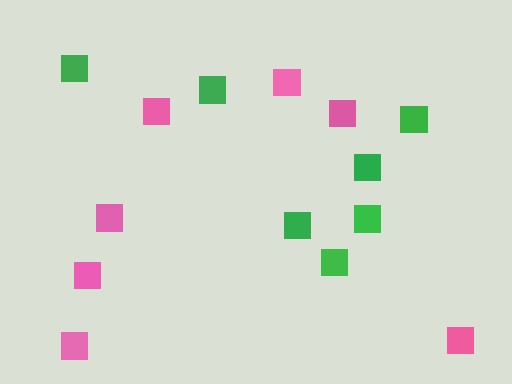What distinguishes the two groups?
There are 2 groups: one group of green squares (7) and one group of pink squares (7).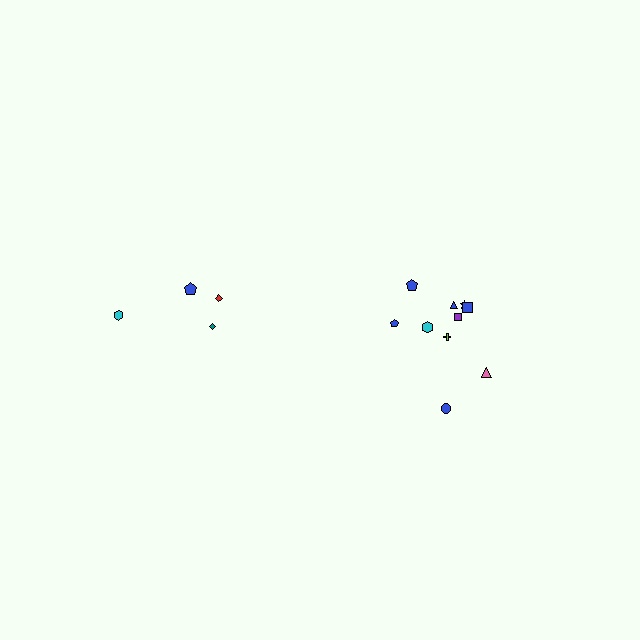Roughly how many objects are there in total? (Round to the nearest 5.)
Roughly 15 objects in total.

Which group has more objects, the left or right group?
The right group.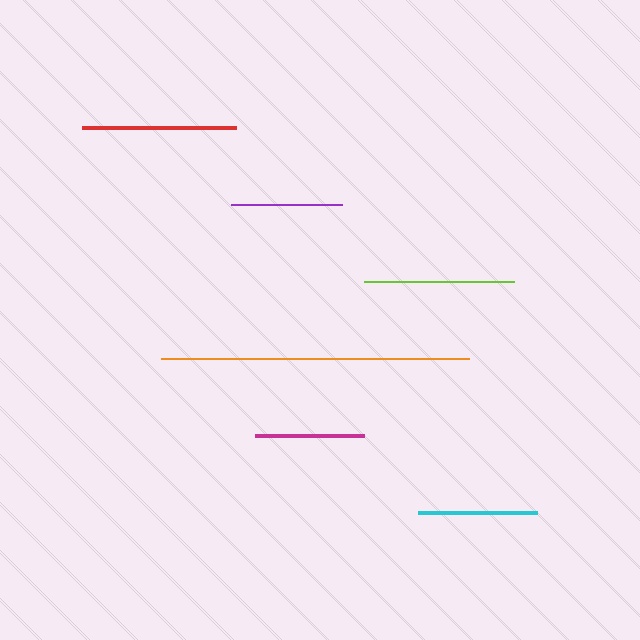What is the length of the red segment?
The red segment is approximately 153 pixels long.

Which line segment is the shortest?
The magenta line is the shortest at approximately 109 pixels.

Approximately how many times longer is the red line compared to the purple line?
The red line is approximately 1.4 times the length of the purple line.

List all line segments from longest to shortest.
From longest to shortest: orange, red, lime, cyan, purple, magenta.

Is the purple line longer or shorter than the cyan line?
The cyan line is longer than the purple line.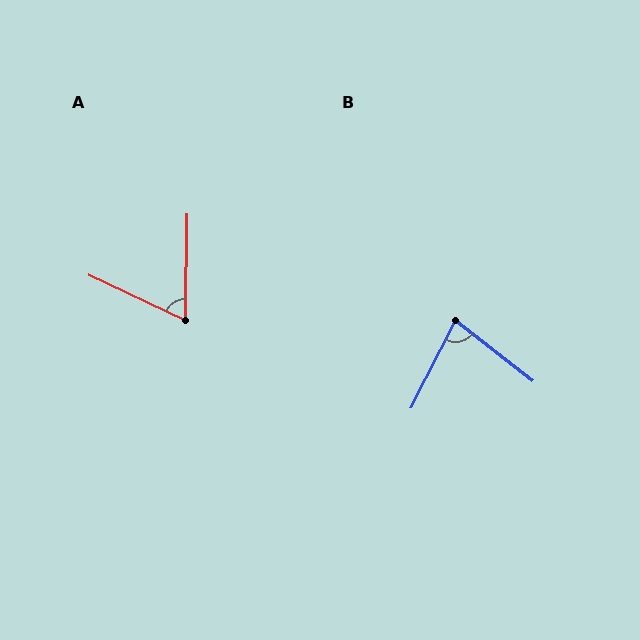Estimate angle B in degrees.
Approximately 79 degrees.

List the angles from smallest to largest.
A (66°), B (79°).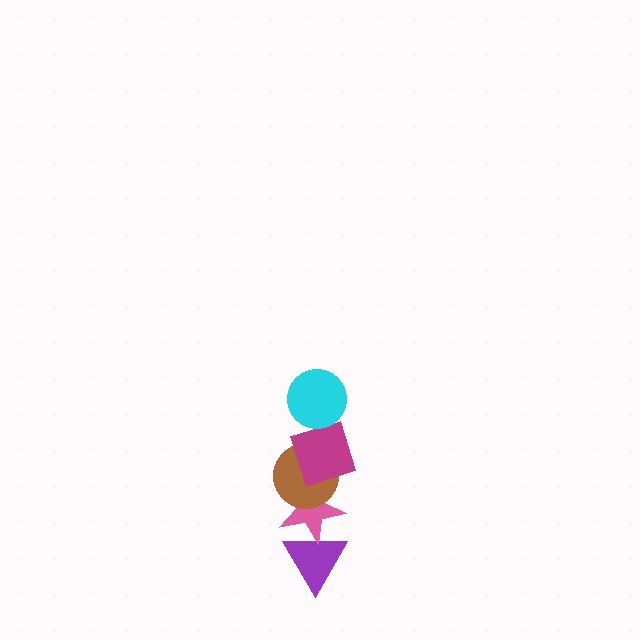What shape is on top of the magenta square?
The cyan circle is on top of the magenta square.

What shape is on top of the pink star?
The brown circle is on top of the pink star.